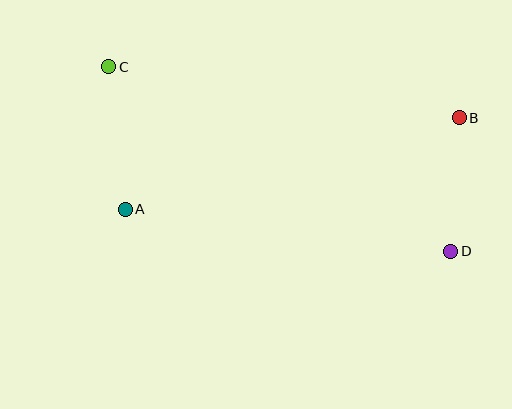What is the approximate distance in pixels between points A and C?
The distance between A and C is approximately 143 pixels.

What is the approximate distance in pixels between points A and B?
The distance between A and B is approximately 346 pixels.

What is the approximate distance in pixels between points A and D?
The distance between A and D is approximately 328 pixels.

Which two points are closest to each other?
Points B and D are closest to each other.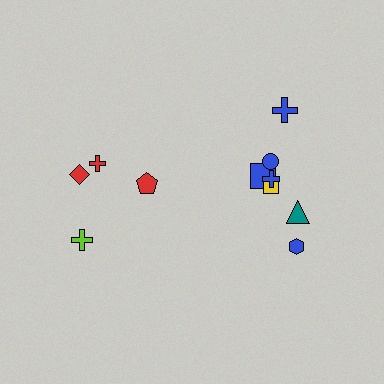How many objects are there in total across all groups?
There are 11 objects.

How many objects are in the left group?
There are 4 objects.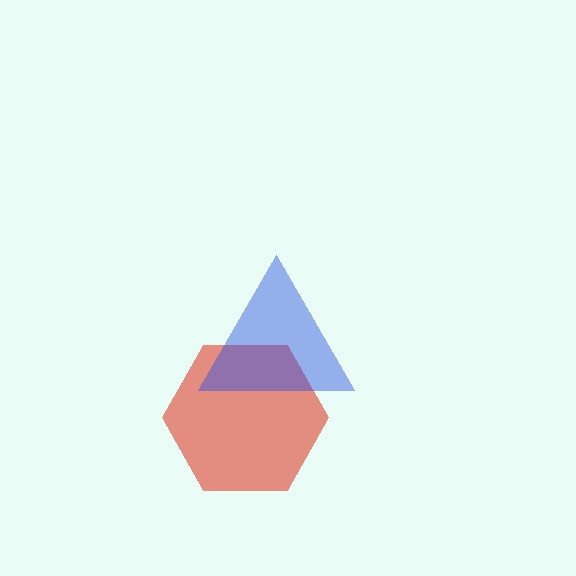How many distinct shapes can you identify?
There are 2 distinct shapes: a red hexagon, a blue triangle.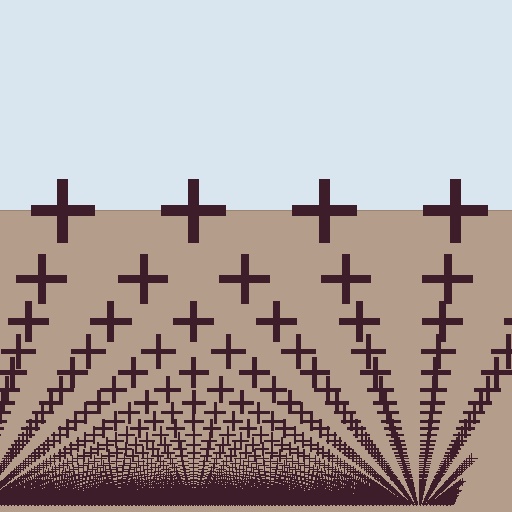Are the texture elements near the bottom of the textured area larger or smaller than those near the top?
Smaller. The gradient is inverted — elements near the bottom are smaller and denser.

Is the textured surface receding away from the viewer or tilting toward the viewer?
The surface appears to tilt toward the viewer. Texture elements get larger and sparser toward the top.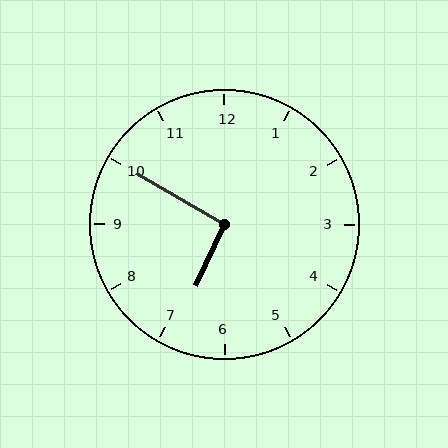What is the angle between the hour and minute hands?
Approximately 95 degrees.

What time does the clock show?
6:50.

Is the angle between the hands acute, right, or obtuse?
It is right.